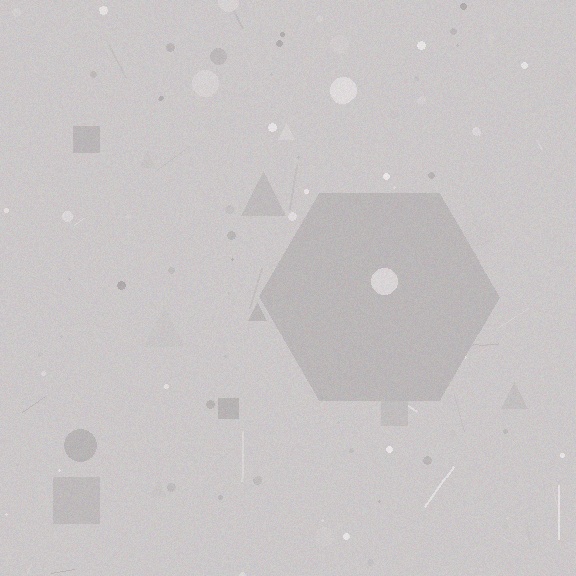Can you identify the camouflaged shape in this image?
The camouflaged shape is a hexagon.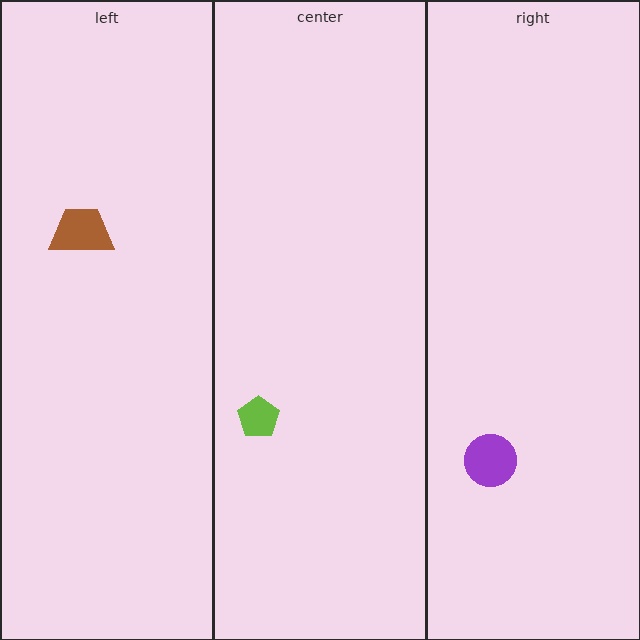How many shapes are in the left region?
1.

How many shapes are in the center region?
1.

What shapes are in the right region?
The purple circle.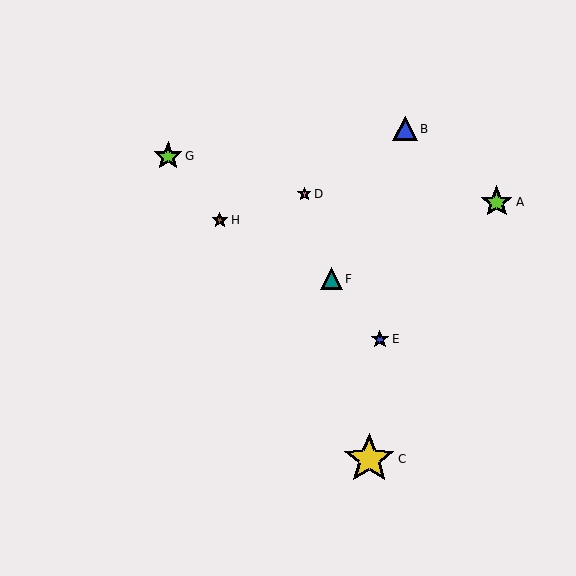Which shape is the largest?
The yellow star (labeled C) is the largest.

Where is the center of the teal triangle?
The center of the teal triangle is at (332, 279).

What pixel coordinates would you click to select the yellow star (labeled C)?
Click at (369, 459) to select the yellow star C.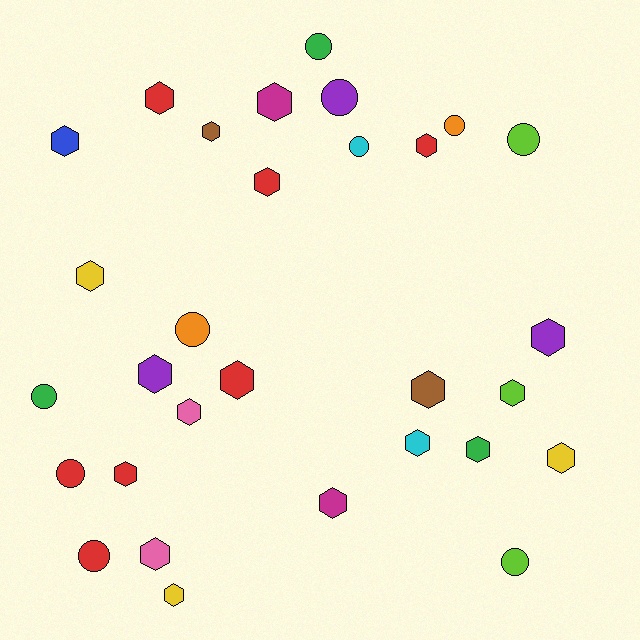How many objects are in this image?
There are 30 objects.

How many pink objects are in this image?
There are 2 pink objects.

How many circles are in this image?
There are 10 circles.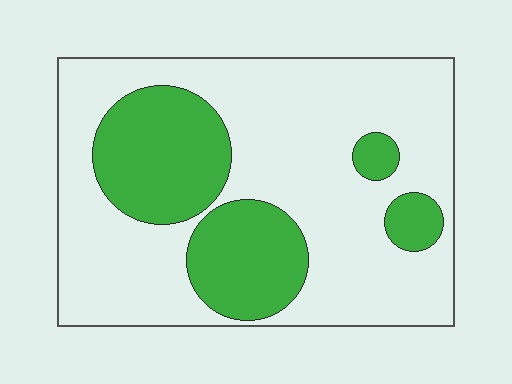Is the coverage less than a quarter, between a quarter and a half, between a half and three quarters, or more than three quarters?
Between a quarter and a half.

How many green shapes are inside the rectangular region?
4.